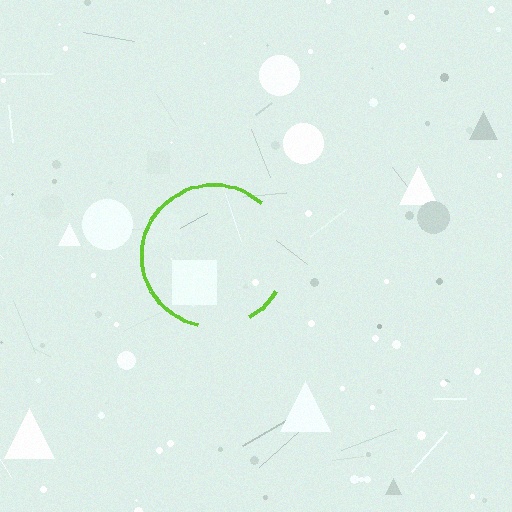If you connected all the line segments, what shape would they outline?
They would outline a circle.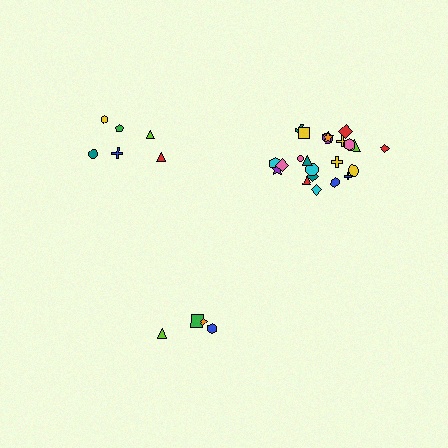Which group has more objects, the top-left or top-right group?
The top-right group.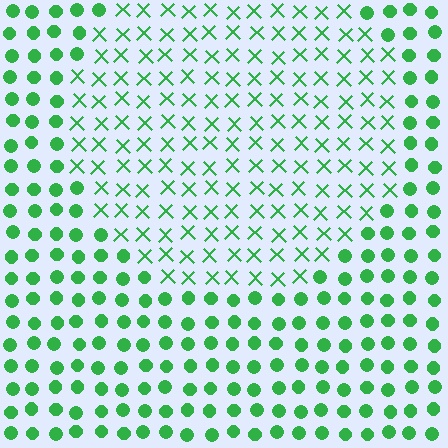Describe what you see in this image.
The image is filled with small green elements arranged in a uniform grid. A circle-shaped region contains X marks, while the surrounding area contains circles. The boundary is defined purely by the change in element shape.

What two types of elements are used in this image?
The image uses X marks inside the circle region and circles outside it.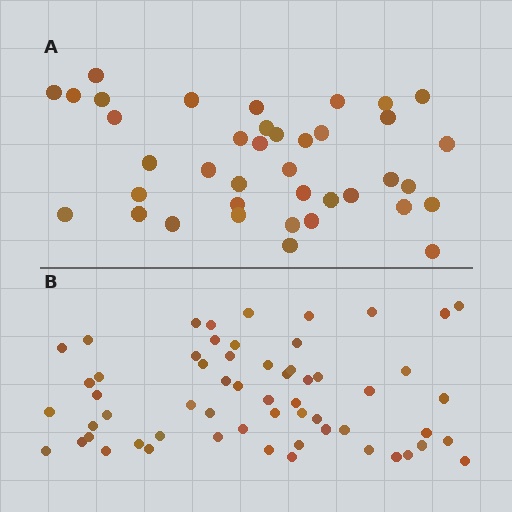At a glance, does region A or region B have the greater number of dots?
Region B (the bottom region) has more dots.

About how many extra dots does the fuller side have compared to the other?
Region B has approximately 20 more dots than region A.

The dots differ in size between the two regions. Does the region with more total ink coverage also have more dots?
No. Region A has more total ink coverage because its dots are larger, but region B actually contains more individual dots. Total area can be misleading — the number of items is what matters here.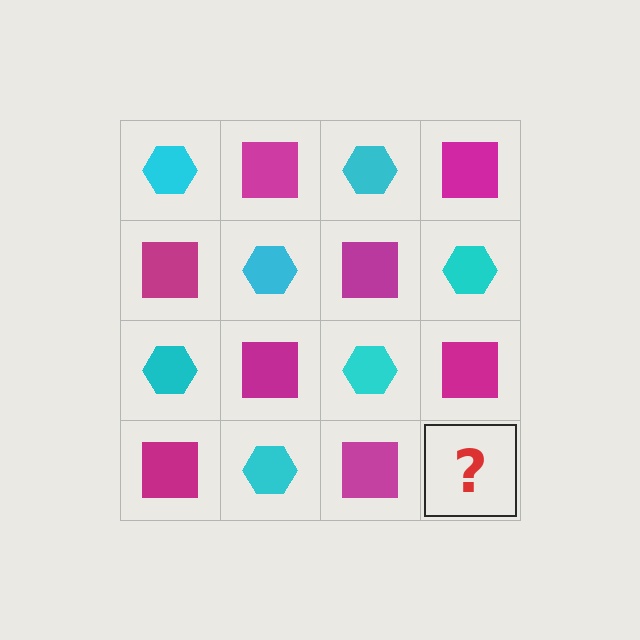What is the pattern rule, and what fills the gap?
The rule is that it alternates cyan hexagon and magenta square in a checkerboard pattern. The gap should be filled with a cyan hexagon.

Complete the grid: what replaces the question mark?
The question mark should be replaced with a cyan hexagon.